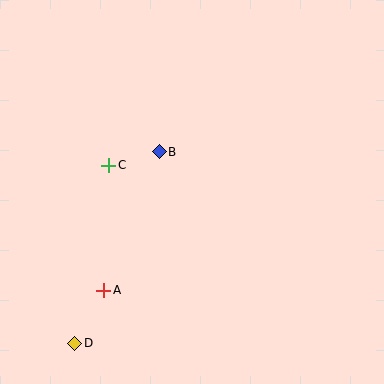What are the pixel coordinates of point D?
Point D is at (75, 343).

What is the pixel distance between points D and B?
The distance between D and B is 209 pixels.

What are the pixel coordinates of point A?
Point A is at (104, 290).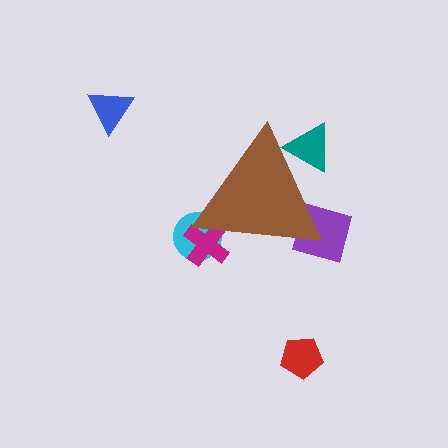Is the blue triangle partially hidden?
No, the blue triangle is fully visible.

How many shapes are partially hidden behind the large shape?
4 shapes are partially hidden.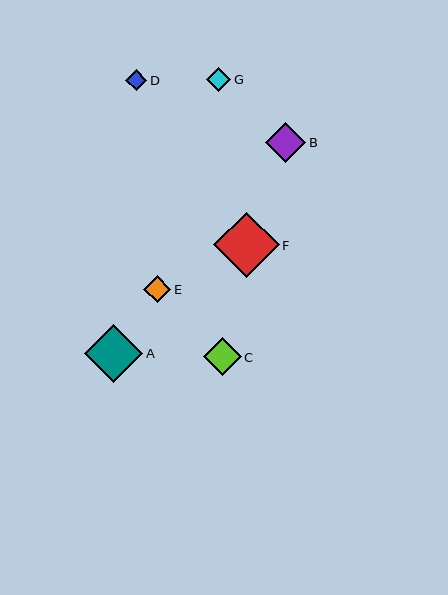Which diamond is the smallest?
Diamond D is the smallest with a size of approximately 21 pixels.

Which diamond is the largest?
Diamond F is the largest with a size of approximately 65 pixels.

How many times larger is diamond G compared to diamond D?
Diamond G is approximately 1.1 times the size of diamond D.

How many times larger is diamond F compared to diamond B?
Diamond F is approximately 1.6 times the size of diamond B.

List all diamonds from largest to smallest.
From largest to smallest: F, A, B, C, E, G, D.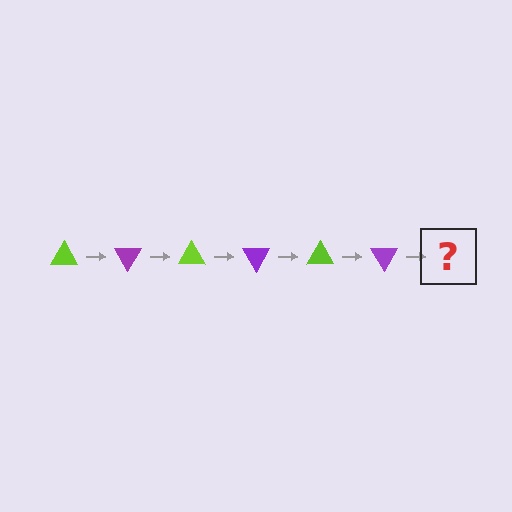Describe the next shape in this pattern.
It should be a lime triangle, rotated 360 degrees from the start.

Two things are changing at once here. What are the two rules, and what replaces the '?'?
The two rules are that it rotates 60 degrees each step and the color cycles through lime and purple. The '?' should be a lime triangle, rotated 360 degrees from the start.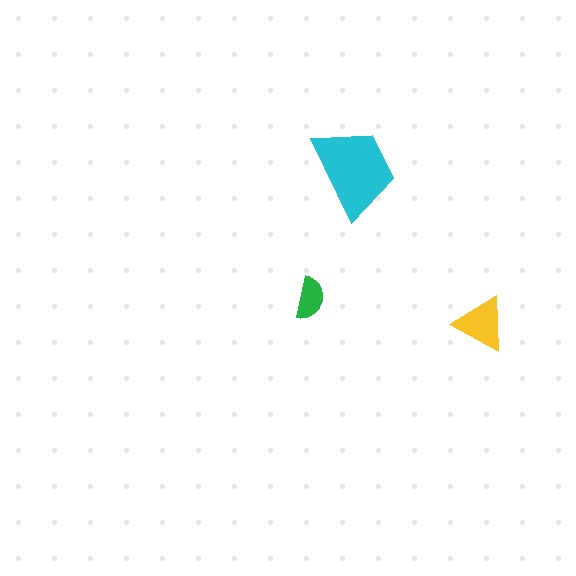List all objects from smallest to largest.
The green semicircle, the yellow triangle, the cyan trapezoid.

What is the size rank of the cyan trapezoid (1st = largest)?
1st.